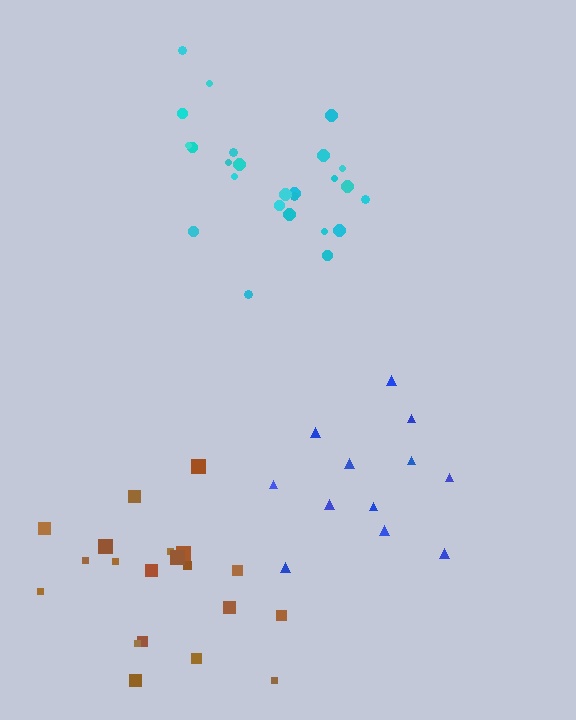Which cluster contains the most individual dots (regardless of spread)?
Cyan (25).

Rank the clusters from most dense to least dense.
cyan, brown, blue.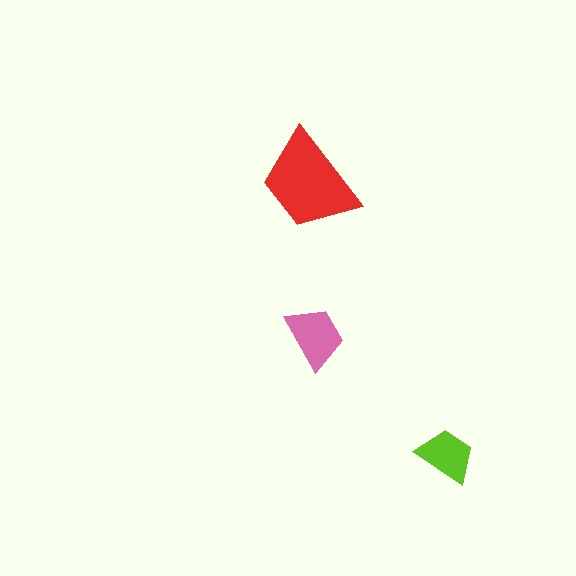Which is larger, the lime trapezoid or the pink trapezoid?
The pink one.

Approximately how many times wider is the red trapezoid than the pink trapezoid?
About 1.5 times wider.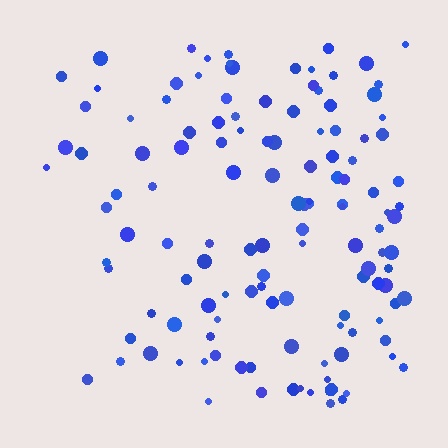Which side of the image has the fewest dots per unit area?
The left.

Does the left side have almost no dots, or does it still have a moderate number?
Still a moderate number, just noticeably fewer than the right.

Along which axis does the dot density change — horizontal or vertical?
Horizontal.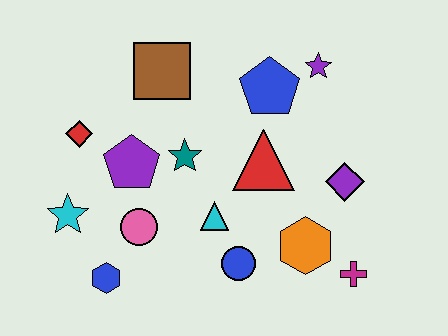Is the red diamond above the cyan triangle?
Yes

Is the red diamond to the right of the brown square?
No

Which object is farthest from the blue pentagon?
The blue hexagon is farthest from the blue pentagon.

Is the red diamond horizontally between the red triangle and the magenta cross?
No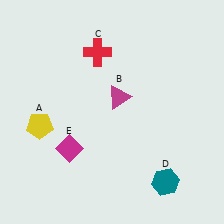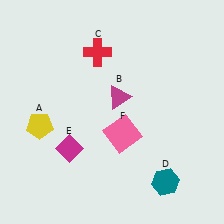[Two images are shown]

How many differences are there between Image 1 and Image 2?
There is 1 difference between the two images.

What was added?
A pink square (F) was added in Image 2.